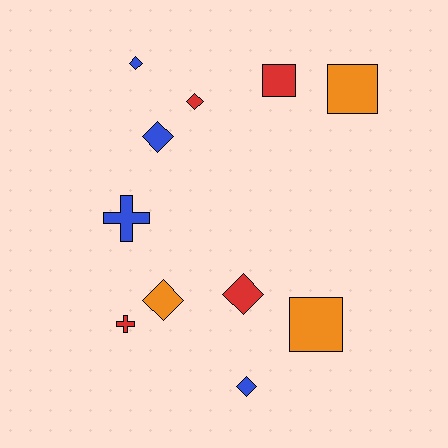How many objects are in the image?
There are 11 objects.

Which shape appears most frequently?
Diamond, with 6 objects.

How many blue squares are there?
There are no blue squares.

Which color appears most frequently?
Blue, with 4 objects.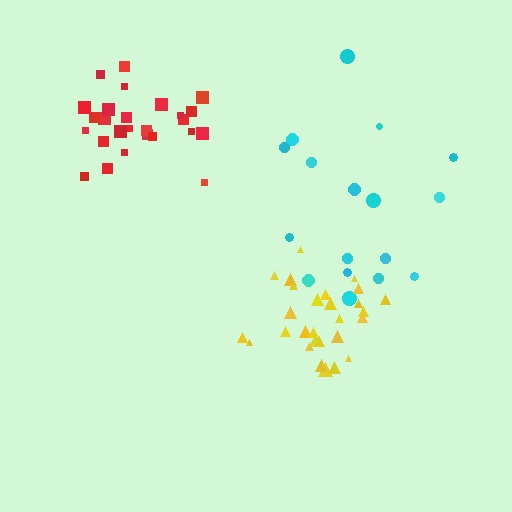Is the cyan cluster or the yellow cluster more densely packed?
Yellow.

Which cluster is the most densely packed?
Yellow.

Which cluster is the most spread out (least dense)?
Cyan.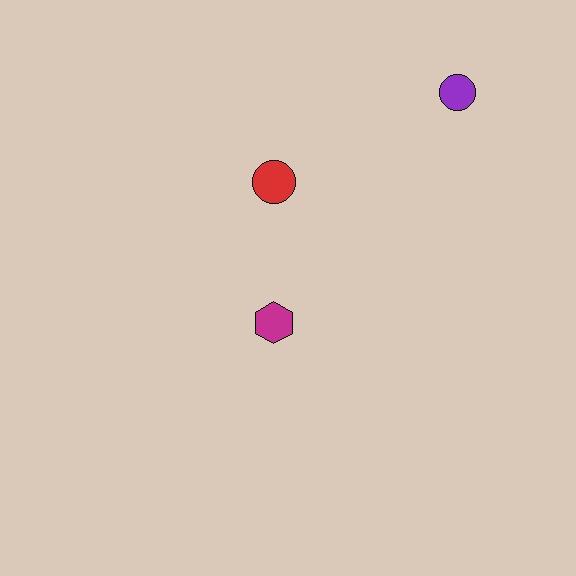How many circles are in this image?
There are 2 circles.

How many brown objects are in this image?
There are no brown objects.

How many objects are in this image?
There are 3 objects.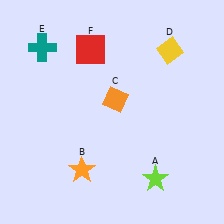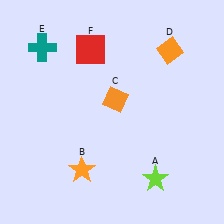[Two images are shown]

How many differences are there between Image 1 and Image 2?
There is 1 difference between the two images.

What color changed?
The diamond (D) changed from yellow in Image 1 to orange in Image 2.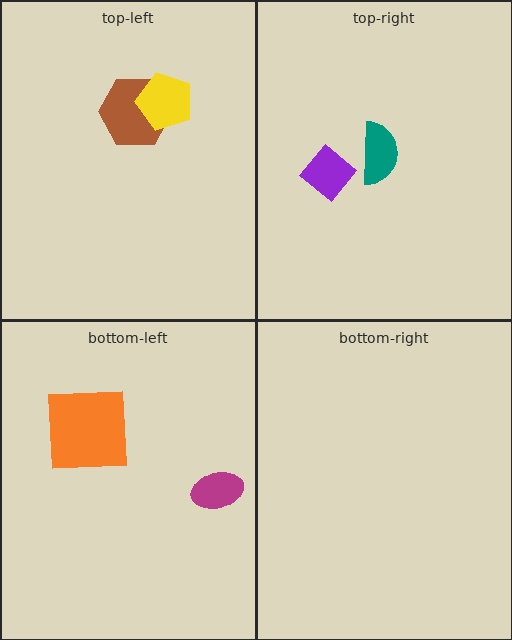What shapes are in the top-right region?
The purple diamond, the teal semicircle.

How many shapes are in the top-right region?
2.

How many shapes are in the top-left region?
2.